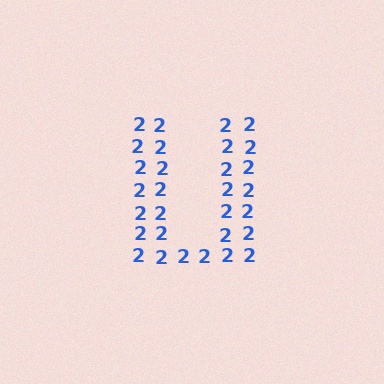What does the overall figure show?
The overall figure shows the letter U.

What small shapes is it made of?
It is made of small digit 2's.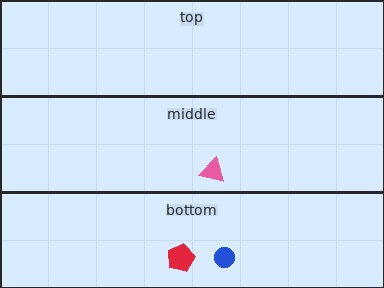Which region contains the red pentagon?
The bottom region.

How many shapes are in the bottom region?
2.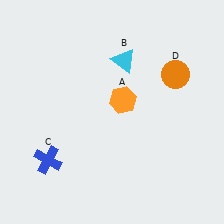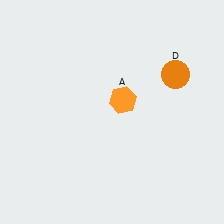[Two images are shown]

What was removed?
The blue cross (C), the cyan triangle (B) were removed in Image 2.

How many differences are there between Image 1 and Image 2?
There are 2 differences between the two images.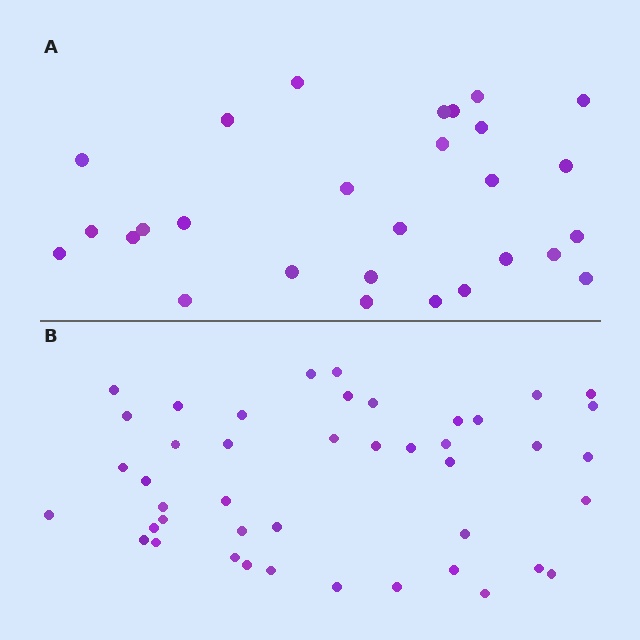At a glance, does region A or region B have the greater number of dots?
Region B (the bottom region) has more dots.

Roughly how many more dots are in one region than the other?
Region B has approximately 15 more dots than region A.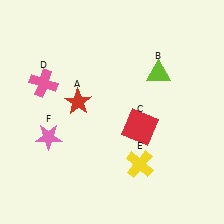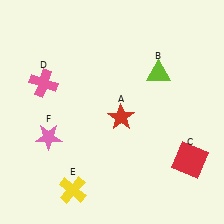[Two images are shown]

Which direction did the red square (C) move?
The red square (C) moved right.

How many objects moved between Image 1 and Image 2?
3 objects moved between the two images.